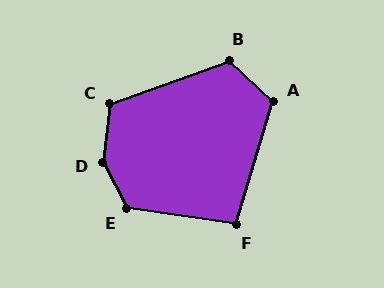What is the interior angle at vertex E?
Approximately 126 degrees (obtuse).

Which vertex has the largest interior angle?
D, at approximately 145 degrees.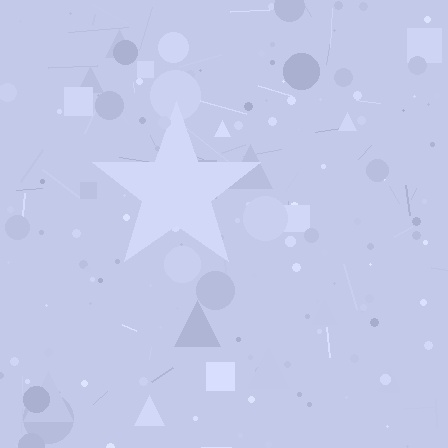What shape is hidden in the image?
A star is hidden in the image.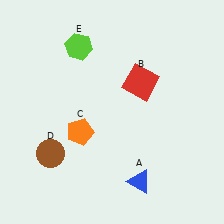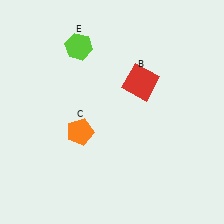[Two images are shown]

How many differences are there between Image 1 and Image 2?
There are 2 differences between the two images.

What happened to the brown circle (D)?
The brown circle (D) was removed in Image 2. It was in the bottom-left area of Image 1.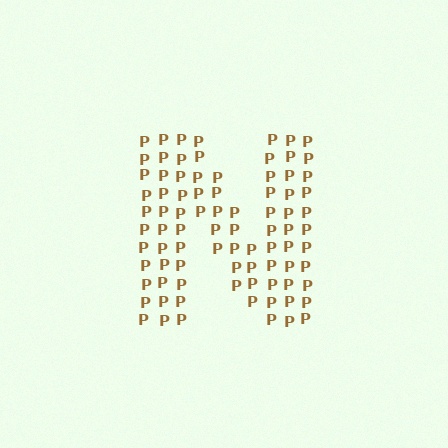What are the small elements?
The small elements are letter P's.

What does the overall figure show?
The overall figure shows the letter N.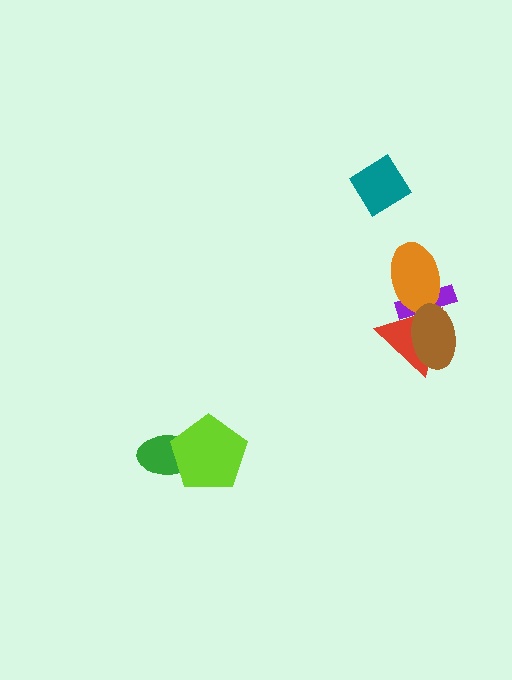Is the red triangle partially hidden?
Yes, it is partially covered by another shape.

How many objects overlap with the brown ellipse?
3 objects overlap with the brown ellipse.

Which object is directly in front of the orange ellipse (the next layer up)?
The red triangle is directly in front of the orange ellipse.